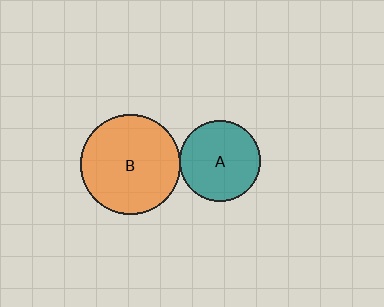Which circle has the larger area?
Circle B (orange).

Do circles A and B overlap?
Yes.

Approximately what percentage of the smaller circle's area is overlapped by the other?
Approximately 5%.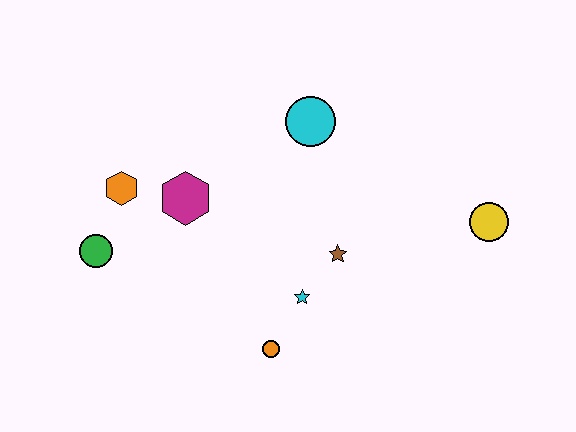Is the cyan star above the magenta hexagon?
No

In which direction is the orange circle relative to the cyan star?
The orange circle is below the cyan star.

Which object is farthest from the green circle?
The yellow circle is farthest from the green circle.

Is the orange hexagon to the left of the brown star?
Yes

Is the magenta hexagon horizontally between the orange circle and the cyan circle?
No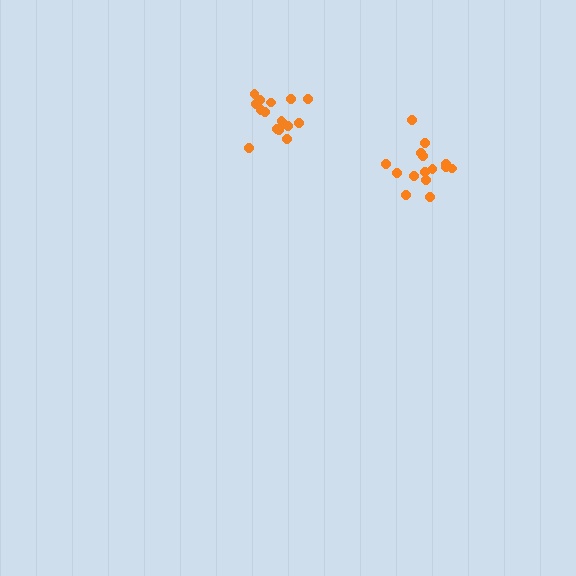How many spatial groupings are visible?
There are 2 spatial groupings.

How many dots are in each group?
Group 1: 16 dots, Group 2: 15 dots (31 total).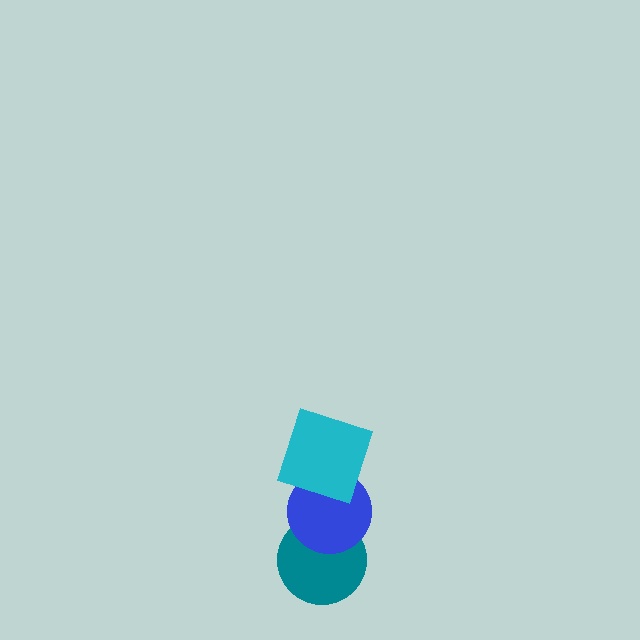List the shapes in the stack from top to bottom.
From top to bottom: the cyan square, the blue circle, the teal circle.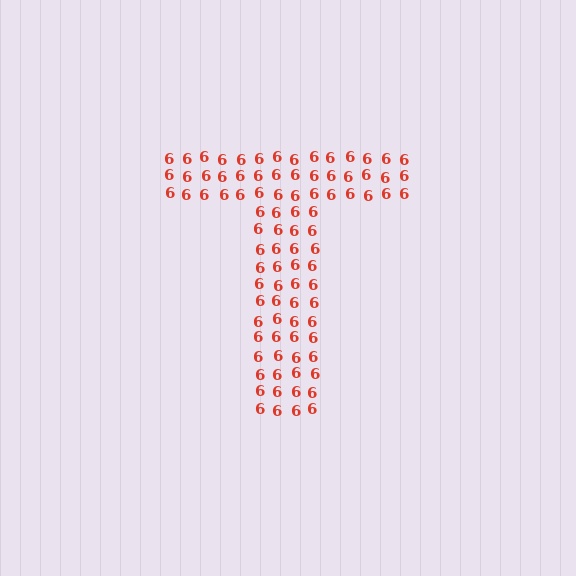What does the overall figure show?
The overall figure shows the letter T.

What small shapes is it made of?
It is made of small digit 6's.